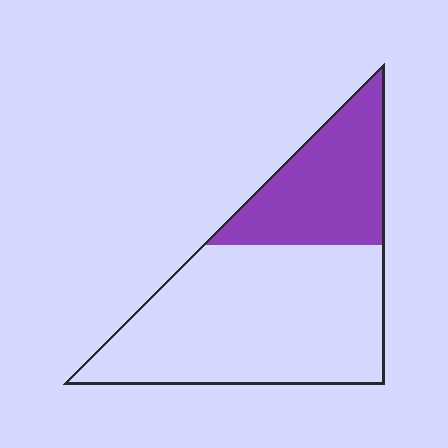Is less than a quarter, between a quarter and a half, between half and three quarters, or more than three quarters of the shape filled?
Between a quarter and a half.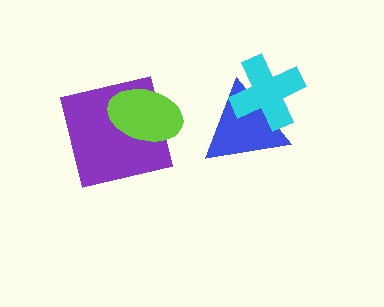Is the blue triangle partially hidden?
Yes, it is partially covered by another shape.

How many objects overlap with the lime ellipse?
1 object overlaps with the lime ellipse.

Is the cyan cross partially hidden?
No, no other shape covers it.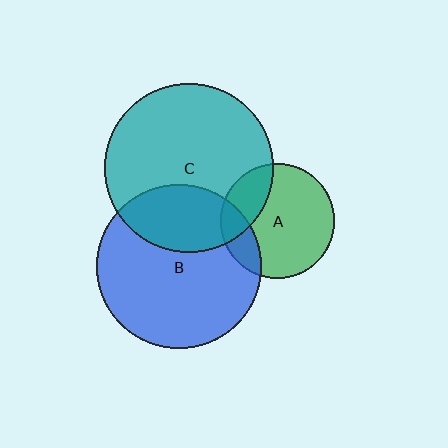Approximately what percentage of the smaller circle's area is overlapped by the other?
Approximately 15%.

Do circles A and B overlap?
Yes.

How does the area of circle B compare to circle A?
Approximately 2.1 times.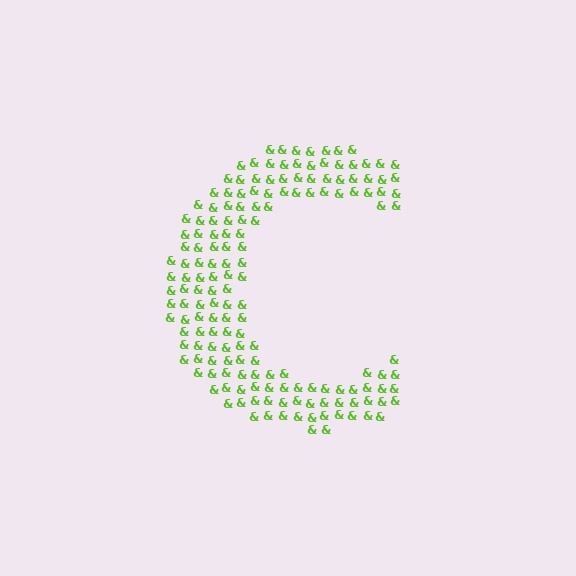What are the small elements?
The small elements are ampersands.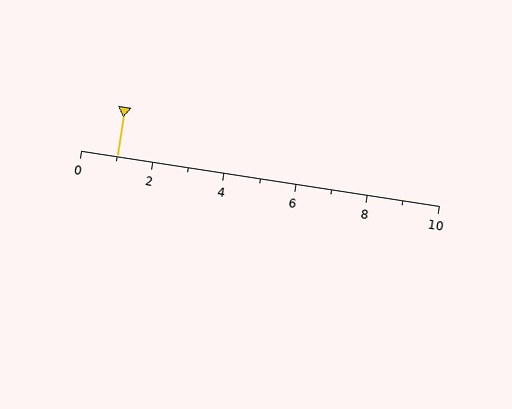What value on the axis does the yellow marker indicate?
The marker indicates approximately 1.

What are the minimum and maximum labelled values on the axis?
The axis runs from 0 to 10.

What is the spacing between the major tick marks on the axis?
The major ticks are spaced 2 apart.